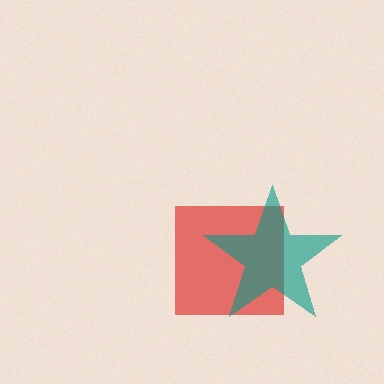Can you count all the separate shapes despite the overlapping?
Yes, there are 2 separate shapes.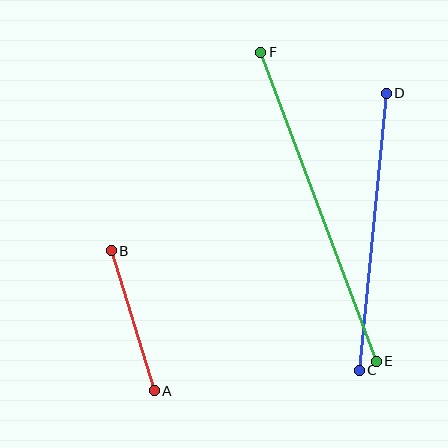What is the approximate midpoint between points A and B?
The midpoint is at approximately (133, 321) pixels.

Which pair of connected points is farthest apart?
Points E and F are farthest apart.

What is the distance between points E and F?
The distance is approximately 330 pixels.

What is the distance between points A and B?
The distance is approximately 146 pixels.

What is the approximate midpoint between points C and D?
The midpoint is at approximately (373, 232) pixels.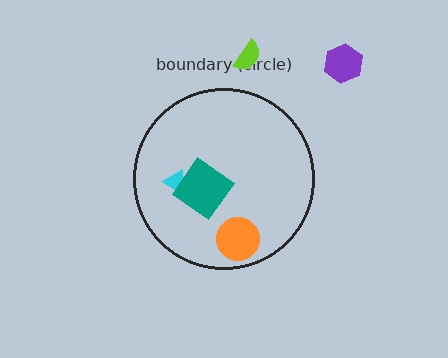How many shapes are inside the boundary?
3 inside, 2 outside.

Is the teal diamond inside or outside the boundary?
Inside.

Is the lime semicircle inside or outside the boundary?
Outside.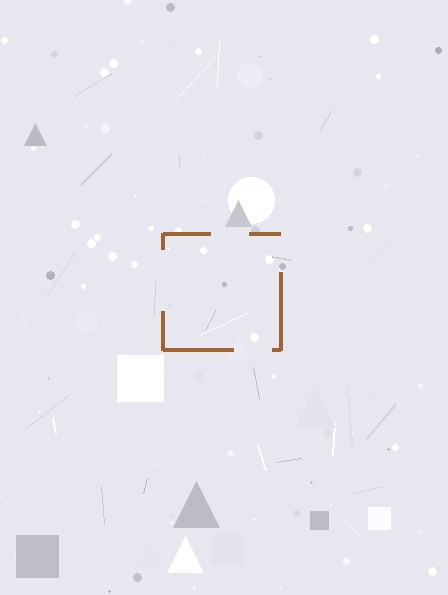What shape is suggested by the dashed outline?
The dashed outline suggests a square.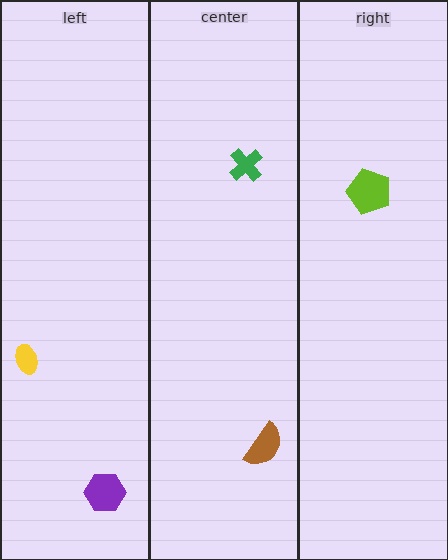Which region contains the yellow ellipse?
The left region.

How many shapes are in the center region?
2.